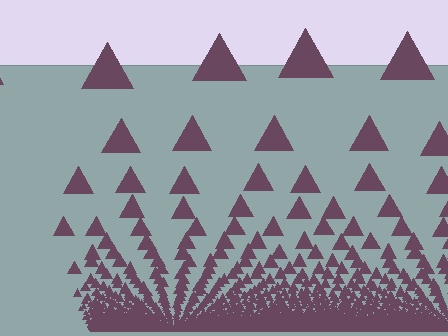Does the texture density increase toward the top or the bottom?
Density increases toward the bottom.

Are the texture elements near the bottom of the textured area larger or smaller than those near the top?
Smaller. The gradient is inverted — elements near the bottom are smaller and denser.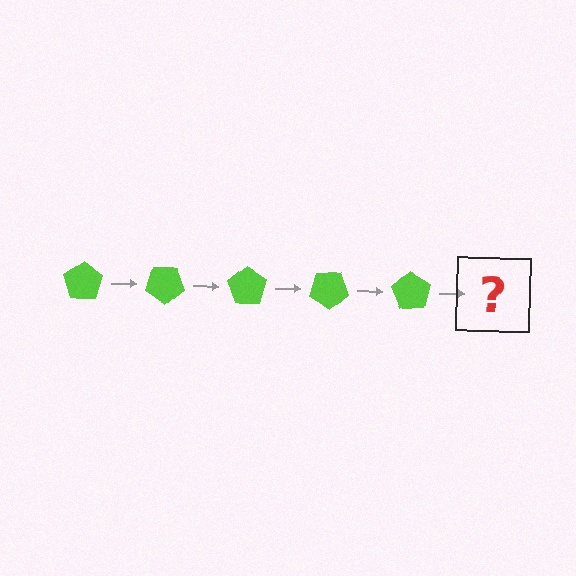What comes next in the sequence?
The next element should be a lime pentagon rotated 175 degrees.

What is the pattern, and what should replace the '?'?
The pattern is that the pentagon rotates 35 degrees each step. The '?' should be a lime pentagon rotated 175 degrees.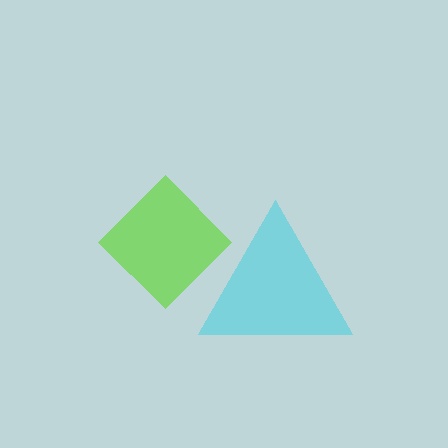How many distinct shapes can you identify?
There are 2 distinct shapes: a cyan triangle, a lime diamond.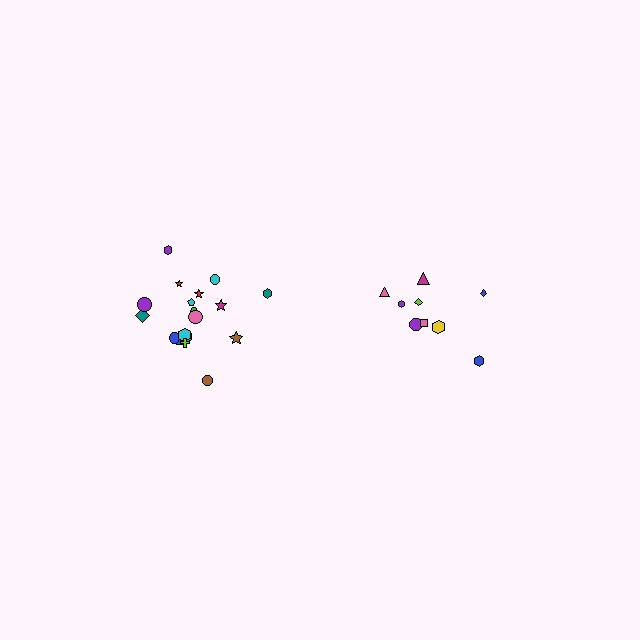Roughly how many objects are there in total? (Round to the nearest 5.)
Roughly 30 objects in total.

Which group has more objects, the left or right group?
The left group.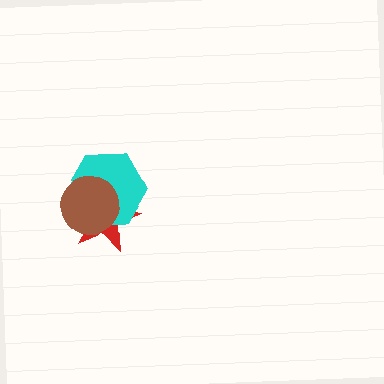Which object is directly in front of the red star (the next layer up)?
The cyan hexagon is directly in front of the red star.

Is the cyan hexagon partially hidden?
Yes, it is partially covered by another shape.